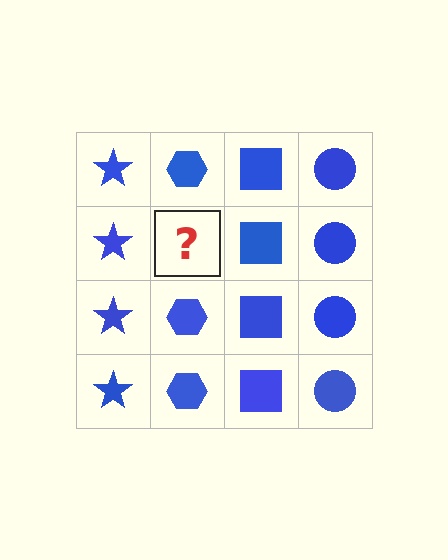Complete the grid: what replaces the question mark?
The question mark should be replaced with a blue hexagon.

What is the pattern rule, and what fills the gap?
The rule is that each column has a consistent shape. The gap should be filled with a blue hexagon.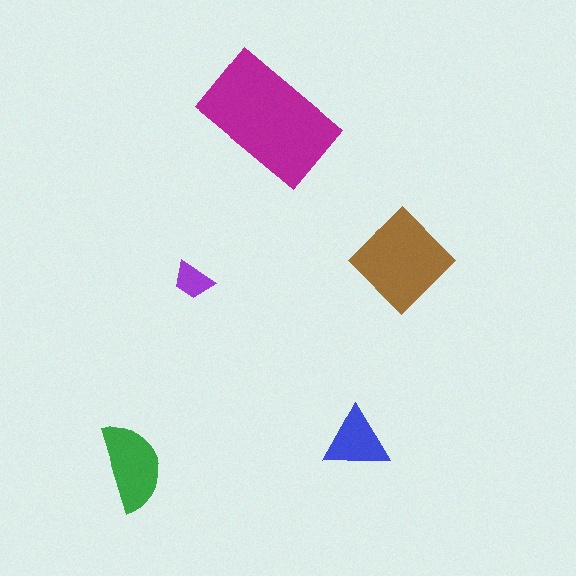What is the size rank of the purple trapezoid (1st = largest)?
5th.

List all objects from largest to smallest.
The magenta rectangle, the brown diamond, the green semicircle, the blue triangle, the purple trapezoid.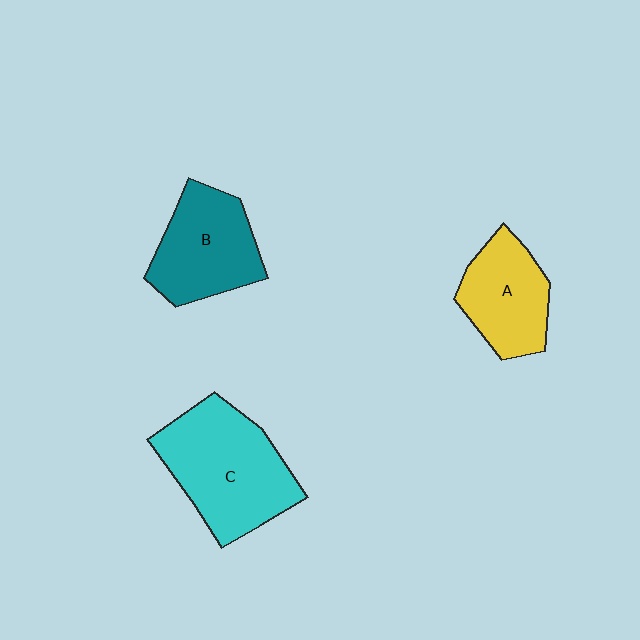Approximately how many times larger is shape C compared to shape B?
Approximately 1.3 times.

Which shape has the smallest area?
Shape A (yellow).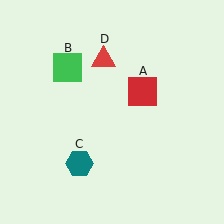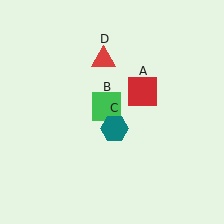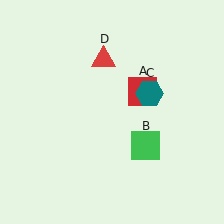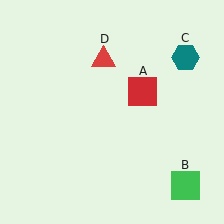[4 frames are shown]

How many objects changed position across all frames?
2 objects changed position: green square (object B), teal hexagon (object C).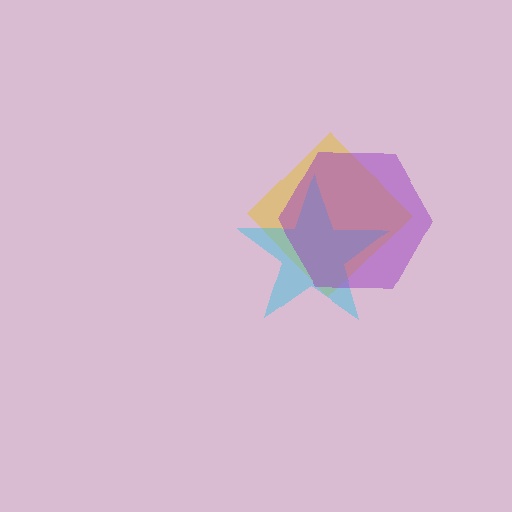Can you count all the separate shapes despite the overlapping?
Yes, there are 3 separate shapes.